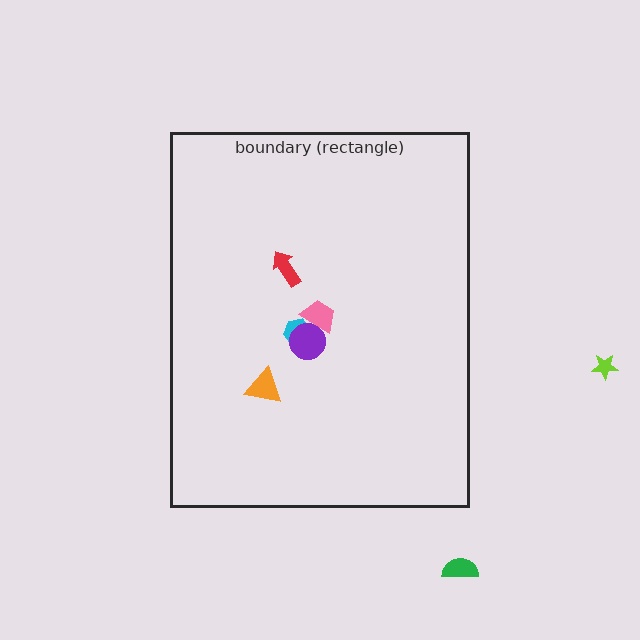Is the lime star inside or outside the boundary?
Outside.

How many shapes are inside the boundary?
5 inside, 2 outside.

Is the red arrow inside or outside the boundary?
Inside.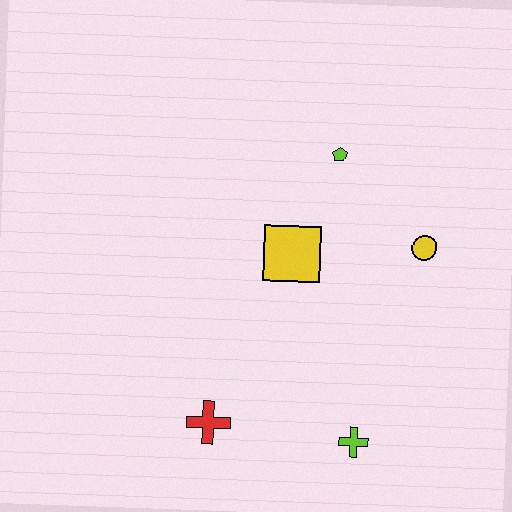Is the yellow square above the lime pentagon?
No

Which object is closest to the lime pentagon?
The yellow square is closest to the lime pentagon.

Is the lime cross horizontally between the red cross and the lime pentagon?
No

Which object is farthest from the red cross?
The lime pentagon is farthest from the red cross.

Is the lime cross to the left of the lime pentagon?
No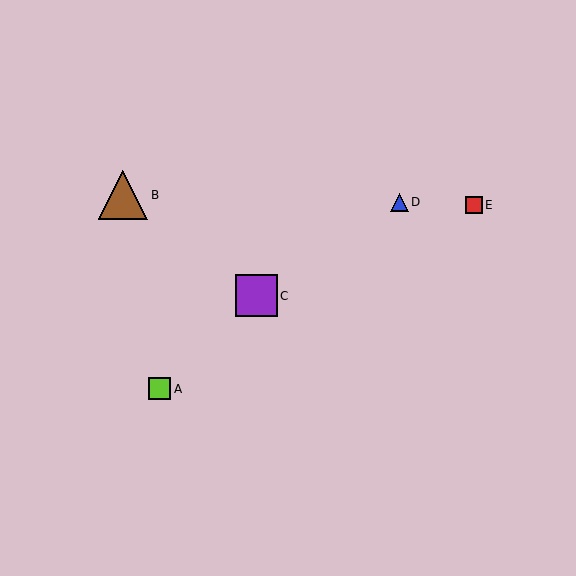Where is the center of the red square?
The center of the red square is at (474, 205).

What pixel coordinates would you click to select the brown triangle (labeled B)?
Click at (123, 195) to select the brown triangle B.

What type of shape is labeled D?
Shape D is a blue triangle.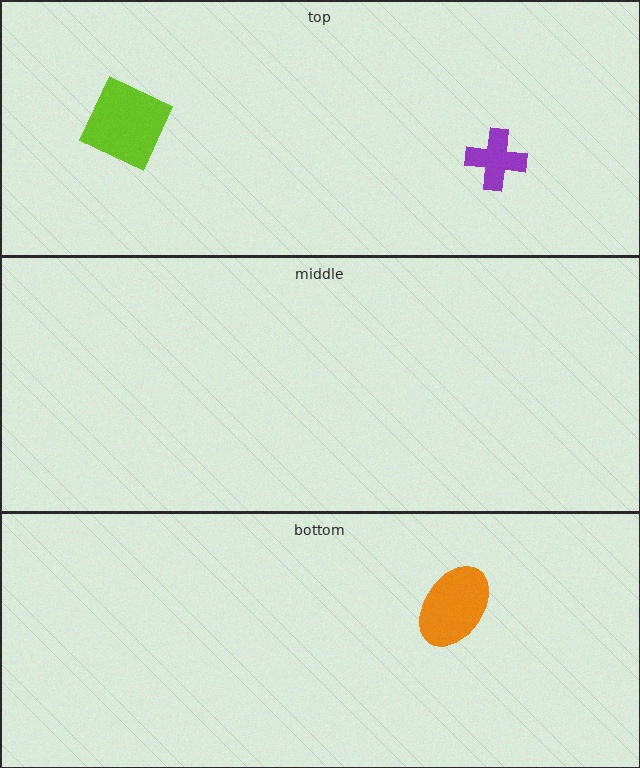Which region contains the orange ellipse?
The bottom region.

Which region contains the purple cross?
The top region.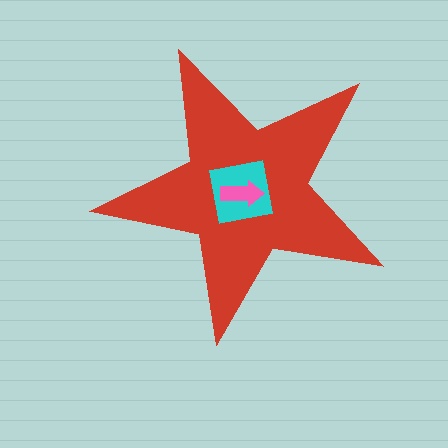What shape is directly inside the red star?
The cyan square.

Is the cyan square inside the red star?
Yes.